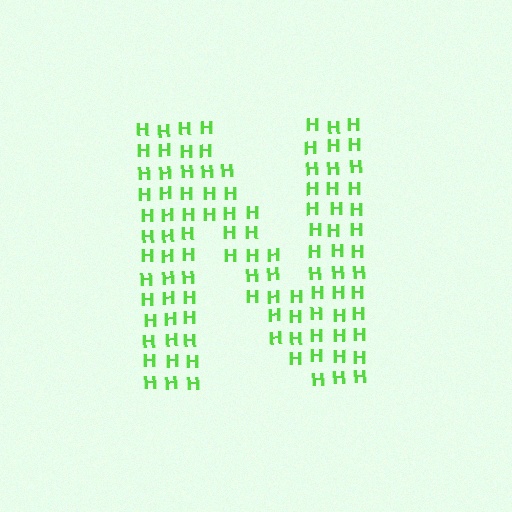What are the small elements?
The small elements are letter H's.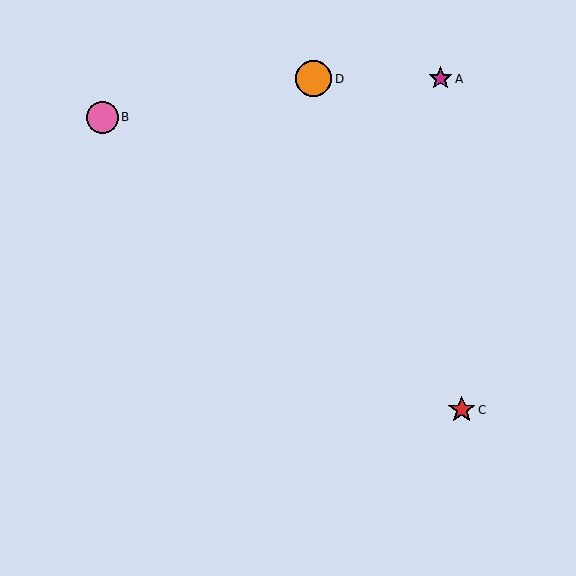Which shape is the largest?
The orange circle (labeled D) is the largest.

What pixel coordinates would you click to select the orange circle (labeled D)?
Click at (314, 79) to select the orange circle D.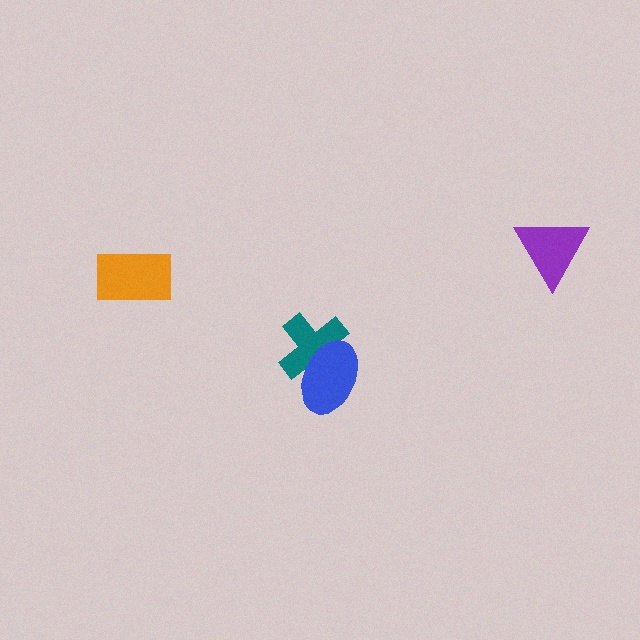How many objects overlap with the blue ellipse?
1 object overlaps with the blue ellipse.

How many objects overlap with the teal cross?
1 object overlaps with the teal cross.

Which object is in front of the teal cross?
The blue ellipse is in front of the teal cross.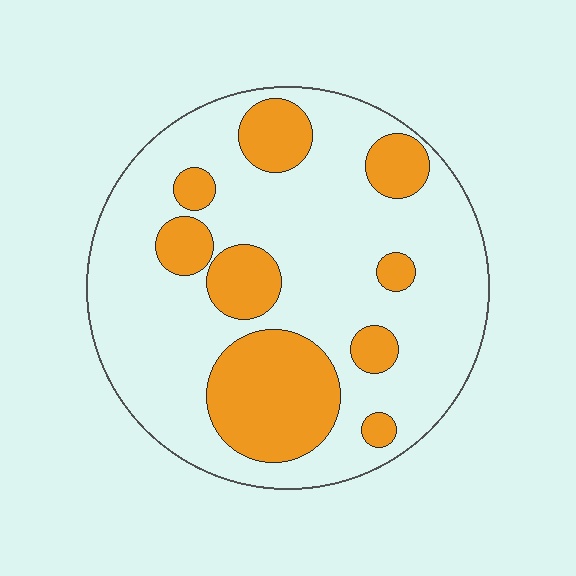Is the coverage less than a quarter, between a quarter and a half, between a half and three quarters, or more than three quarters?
Between a quarter and a half.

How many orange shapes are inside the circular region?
9.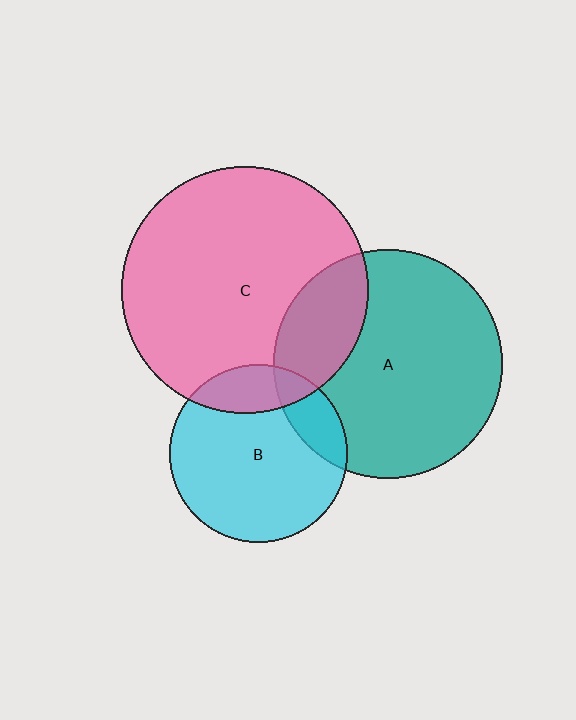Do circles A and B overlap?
Yes.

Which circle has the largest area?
Circle C (pink).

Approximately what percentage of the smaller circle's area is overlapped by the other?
Approximately 15%.